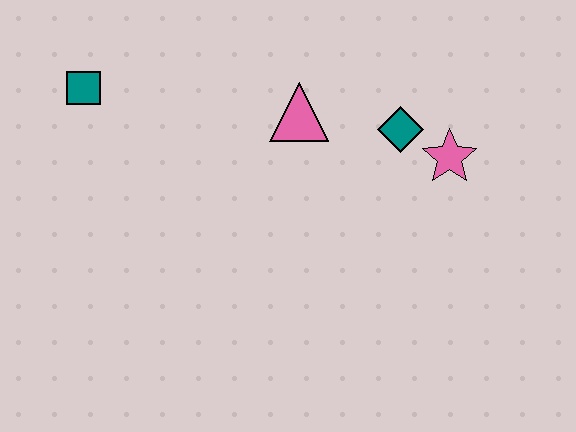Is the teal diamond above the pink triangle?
No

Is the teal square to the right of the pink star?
No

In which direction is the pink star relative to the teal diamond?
The pink star is to the right of the teal diamond.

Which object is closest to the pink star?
The teal diamond is closest to the pink star.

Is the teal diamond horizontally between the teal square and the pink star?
Yes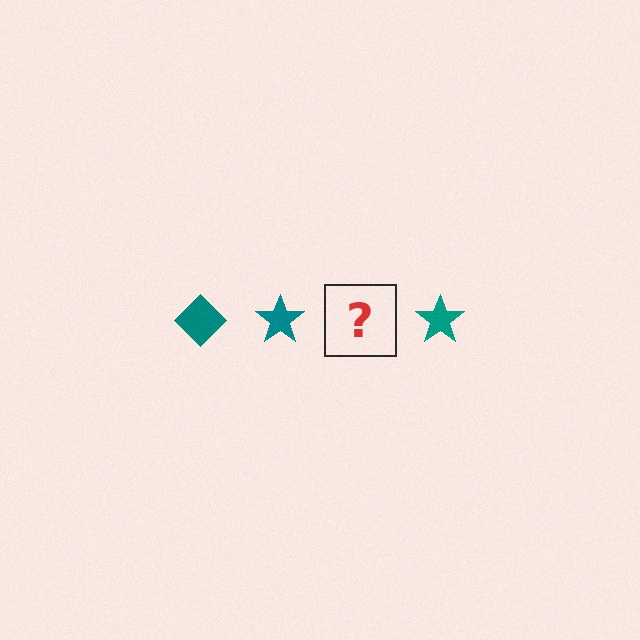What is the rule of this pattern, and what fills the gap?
The rule is that the pattern cycles through diamond, star shapes in teal. The gap should be filled with a teal diamond.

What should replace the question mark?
The question mark should be replaced with a teal diamond.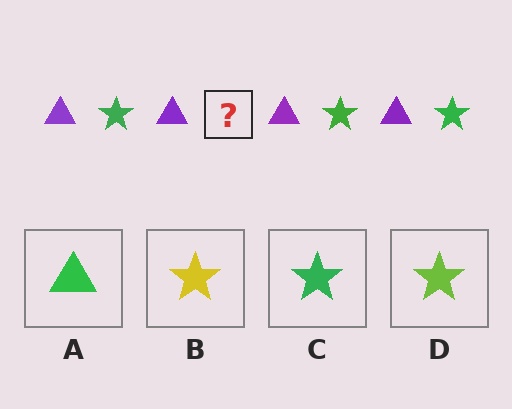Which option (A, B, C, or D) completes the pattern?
C.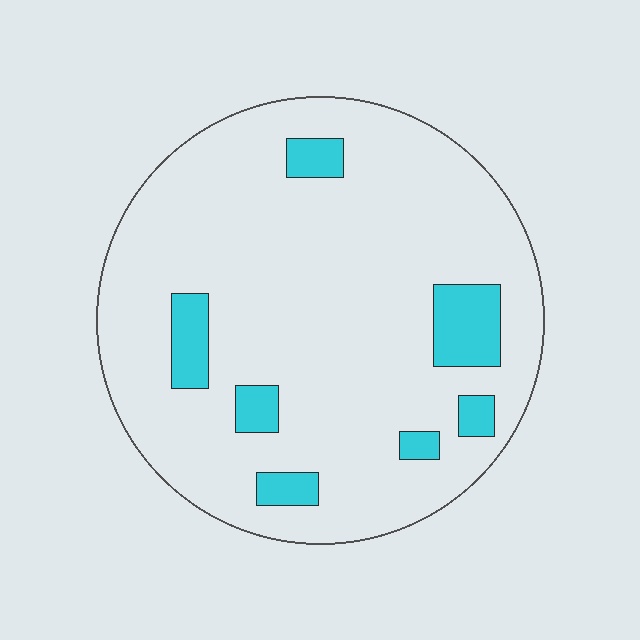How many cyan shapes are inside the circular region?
7.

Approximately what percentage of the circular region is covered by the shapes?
Approximately 10%.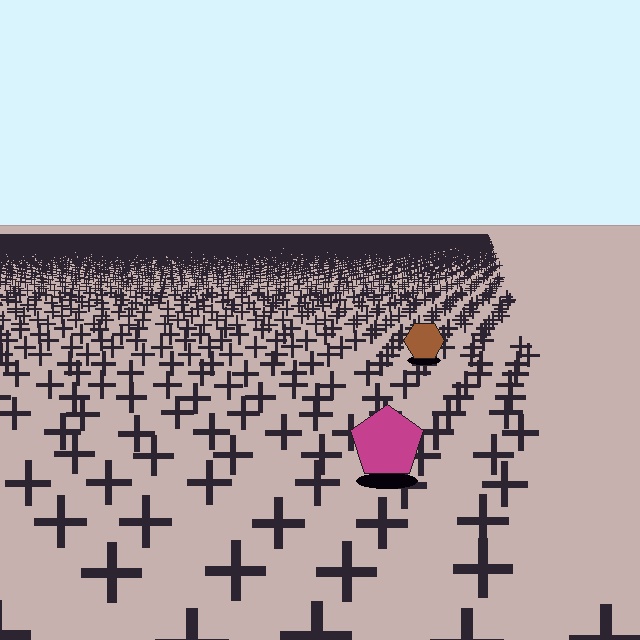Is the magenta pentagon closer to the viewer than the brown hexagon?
Yes. The magenta pentagon is closer — you can tell from the texture gradient: the ground texture is coarser near it.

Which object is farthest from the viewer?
The brown hexagon is farthest from the viewer. It appears smaller and the ground texture around it is denser.